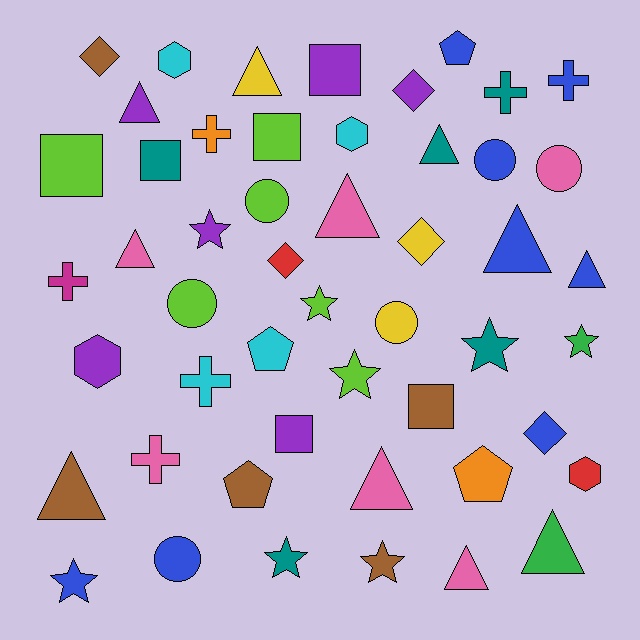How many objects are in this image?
There are 50 objects.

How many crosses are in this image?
There are 6 crosses.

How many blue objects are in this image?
There are 8 blue objects.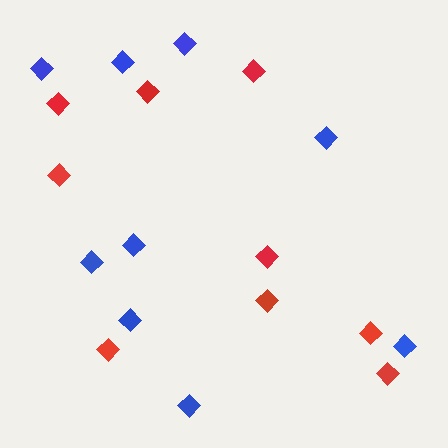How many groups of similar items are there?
There are 2 groups: one group of red diamonds (9) and one group of blue diamonds (9).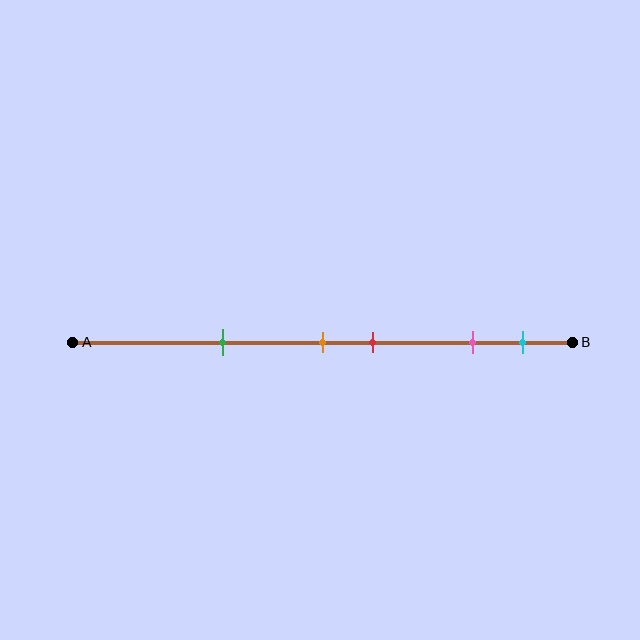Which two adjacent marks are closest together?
The orange and red marks are the closest adjacent pair.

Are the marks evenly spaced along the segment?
No, the marks are not evenly spaced.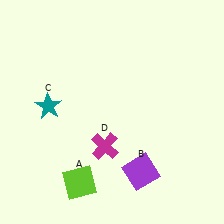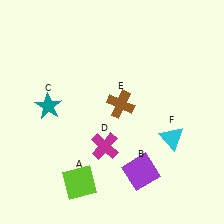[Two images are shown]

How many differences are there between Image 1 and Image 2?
There are 2 differences between the two images.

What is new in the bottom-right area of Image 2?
A cyan triangle (F) was added in the bottom-right area of Image 2.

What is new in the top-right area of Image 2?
A brown cross (E) was added in the top-right area of Image 2.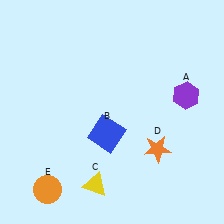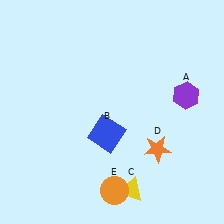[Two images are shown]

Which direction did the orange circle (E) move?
The orange circle (E) moved right.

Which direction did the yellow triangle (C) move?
The yellow triangle (C) moved right.